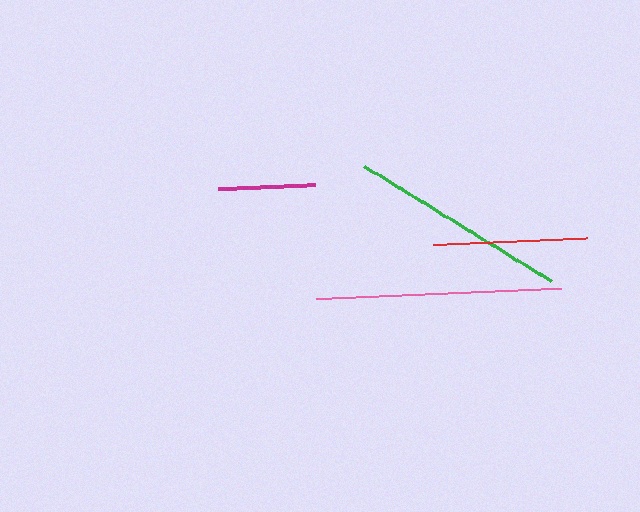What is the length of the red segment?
The red segment is approximately 155 pixels long.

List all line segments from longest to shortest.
From longest to shortest: pink, green, red, magenta.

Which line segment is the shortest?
The magenta line is the shortest at approximately 97 pixels.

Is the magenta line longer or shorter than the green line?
The green line is longer than the magenta line.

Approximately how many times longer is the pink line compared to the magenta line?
The pink line is approximately 2.5 times the length of the magenta line.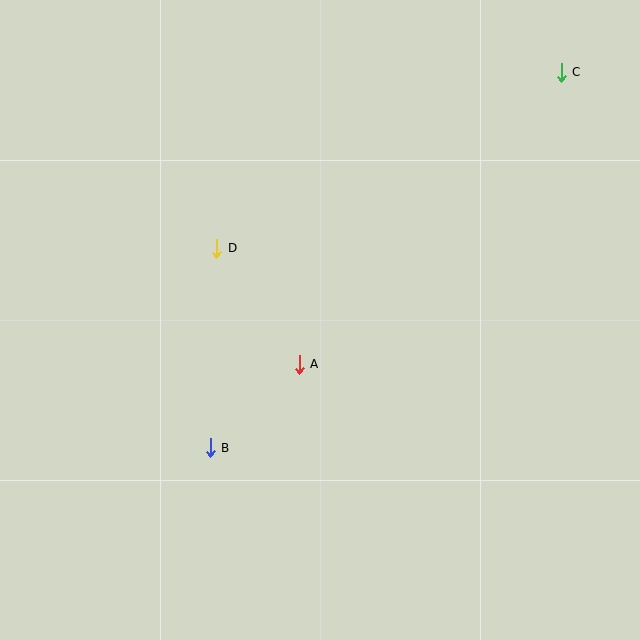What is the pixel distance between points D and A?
The distance between D and A is 143 pixels.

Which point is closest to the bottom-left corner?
Point B is closest to the bottom-left corner.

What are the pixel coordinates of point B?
Point B is at (210, 448).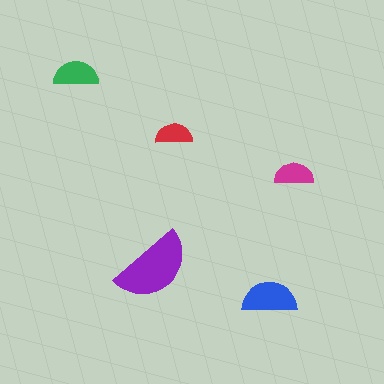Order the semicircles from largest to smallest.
the purple one, the blue one, the green one, the magenta one, the red one.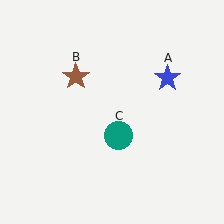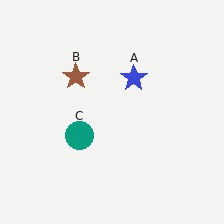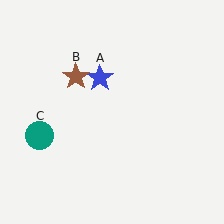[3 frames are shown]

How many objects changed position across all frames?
2 objects changed position: blue star (object A), teal circle (object C).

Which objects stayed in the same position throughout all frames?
Brown star (object B) remained stationary.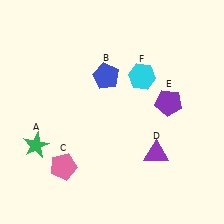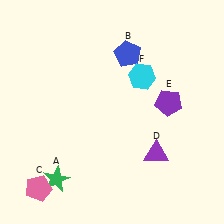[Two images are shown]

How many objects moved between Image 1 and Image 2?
3 objects moved between the two images.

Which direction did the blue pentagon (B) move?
The blue pentagon (B) moved up.